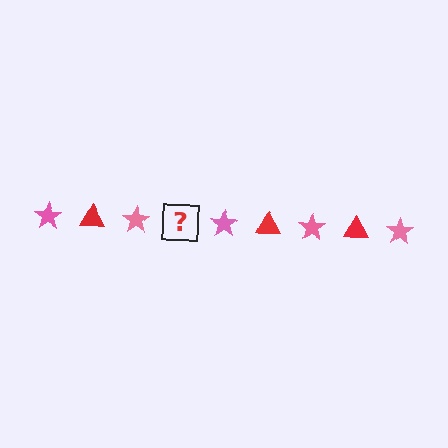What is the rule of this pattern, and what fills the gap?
The rule is that the pattern alternates between pink star and red triangle. The gap should be filled with a red triangle.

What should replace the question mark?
The question mark should be replaced with a red triangle.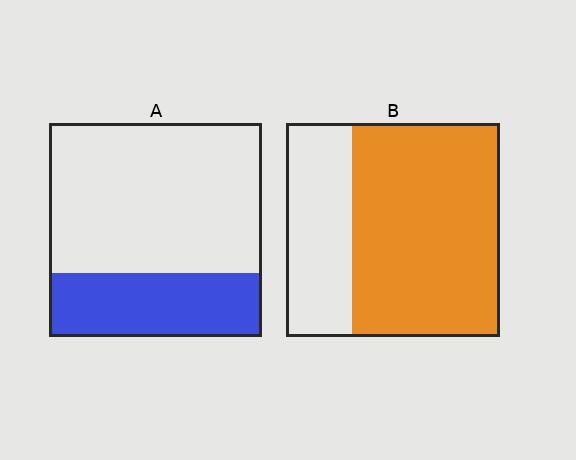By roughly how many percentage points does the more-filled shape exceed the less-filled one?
By roughly 40 percentage points (B over A).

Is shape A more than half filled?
No.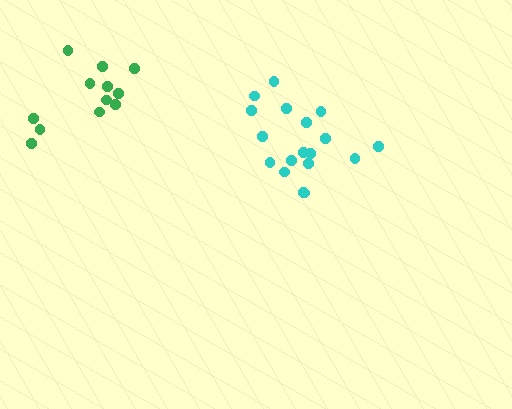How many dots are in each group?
Group 1: 18 dots, Group 2: 12 dots (30 total).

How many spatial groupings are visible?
There are 2 spatial groupings.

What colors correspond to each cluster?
The clusters are colored: cyan, green.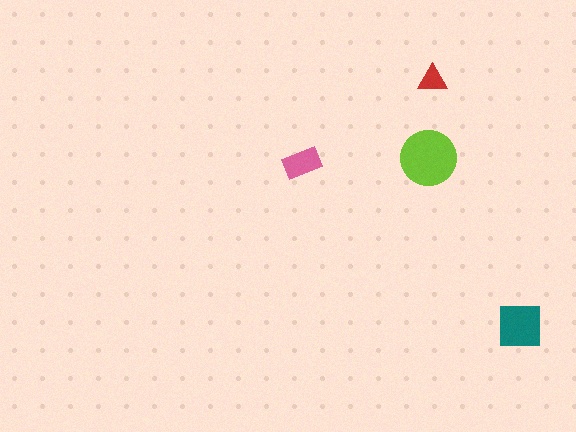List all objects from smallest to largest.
The red triangle, the pink rectangle, the teal square, the lime circle.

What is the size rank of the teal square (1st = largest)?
2nd.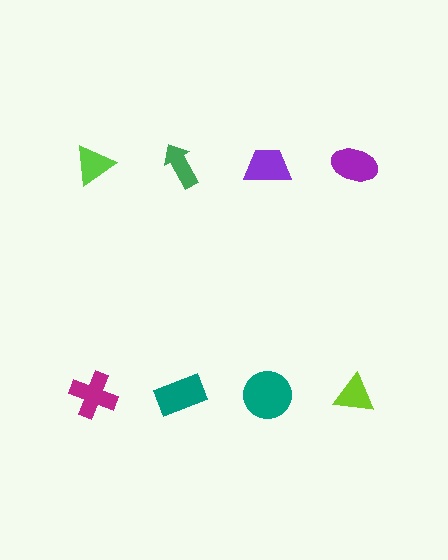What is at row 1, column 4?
A purple ellipse.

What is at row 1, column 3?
A purple trapezoid.